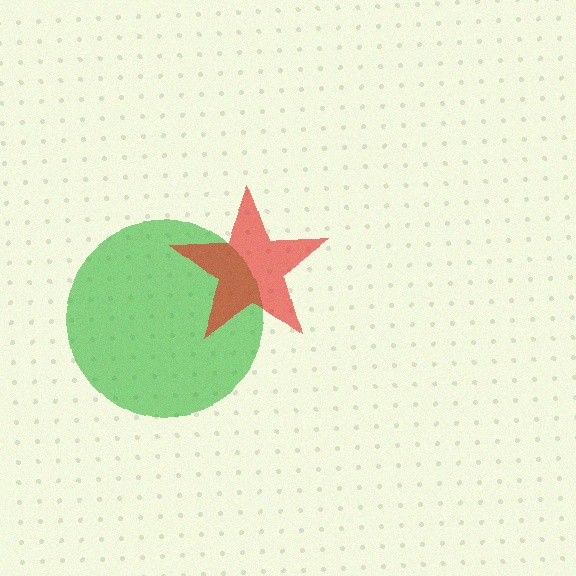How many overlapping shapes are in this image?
There are 2 overlapping shapes in the image.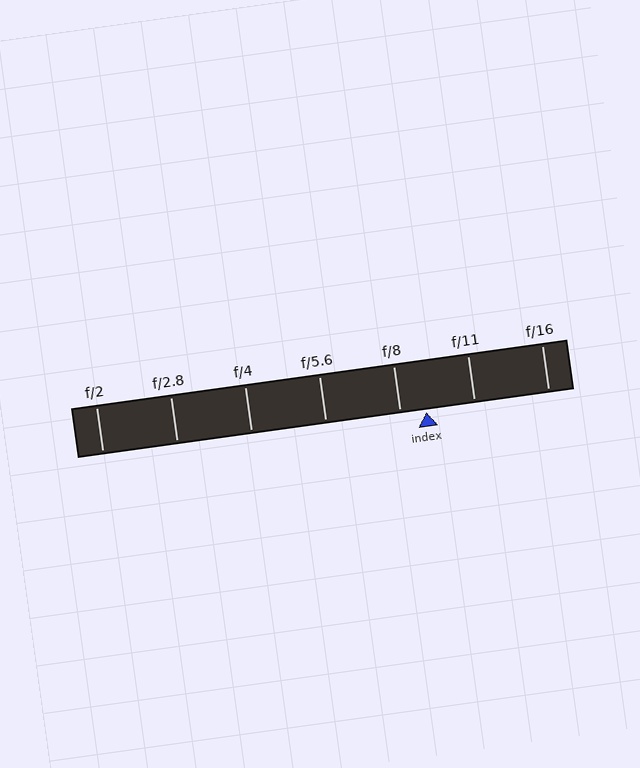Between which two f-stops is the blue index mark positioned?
The index mark is between f/8 and f/11.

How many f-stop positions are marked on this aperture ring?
There are 7 f-stop positions marked.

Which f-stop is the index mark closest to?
The index mark is closest to f/8.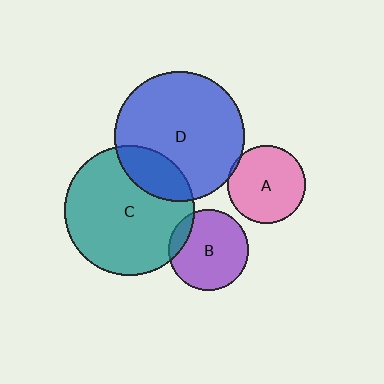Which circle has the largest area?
Circle D (blue).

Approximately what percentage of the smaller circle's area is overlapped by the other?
Approximately 20%.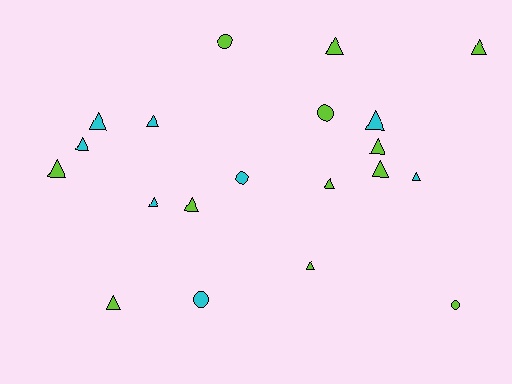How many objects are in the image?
There are 20 objects.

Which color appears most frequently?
Lime, with 12 objects.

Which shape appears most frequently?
Triangle, with 15 objects.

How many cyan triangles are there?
There are 6 cyan triangles.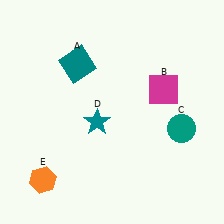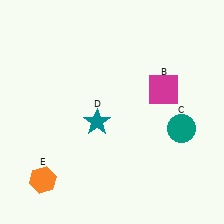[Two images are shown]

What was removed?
The teal square (A) was removed in Image 2.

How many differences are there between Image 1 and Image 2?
There is 1 difference between the two images.